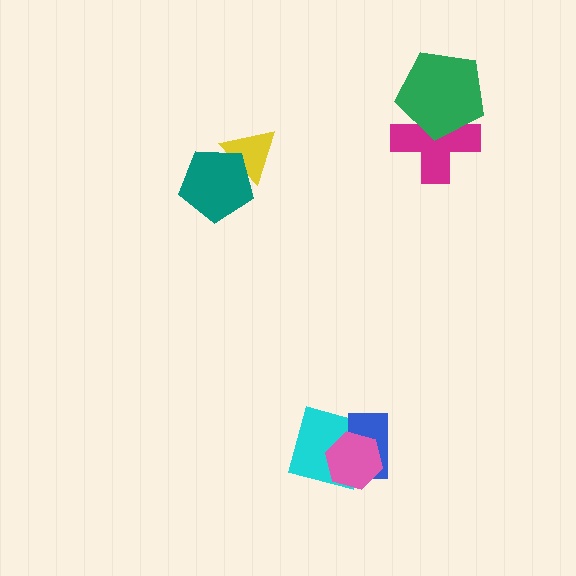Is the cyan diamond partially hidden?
Yes, it is partially covered by another shape.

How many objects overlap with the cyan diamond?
2 objects overlap with the cyan diamond.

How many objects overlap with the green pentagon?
1 object overlaps with the green pentagon.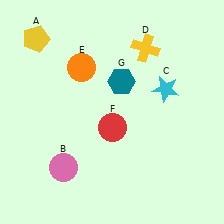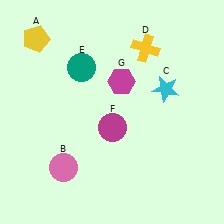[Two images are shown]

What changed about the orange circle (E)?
In Image 1, E is orange. In Image 2, it changed to teal.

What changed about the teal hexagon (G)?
In Image 1, G is teal. In Image 2, it changed to magenta.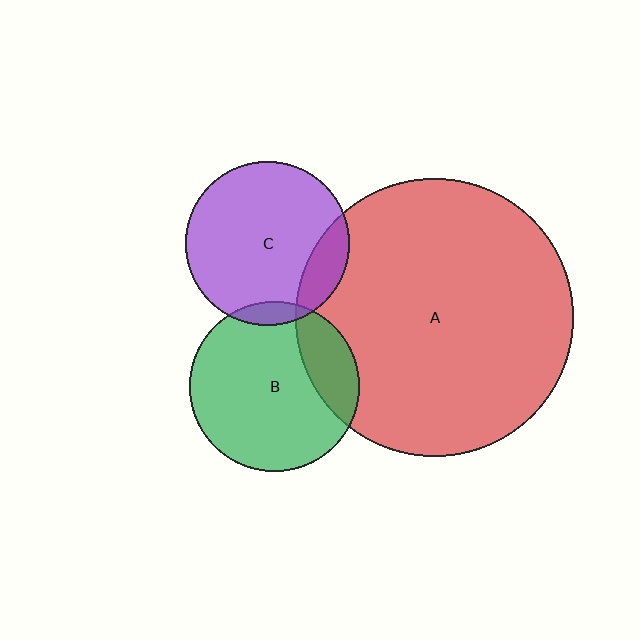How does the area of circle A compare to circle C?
Approximately 2.9 times.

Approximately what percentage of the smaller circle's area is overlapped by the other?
Approximately 15%.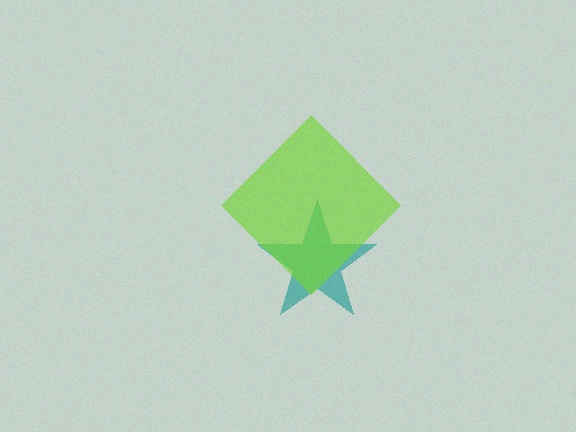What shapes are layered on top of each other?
The layered shapes are: a teal star, a lime diamond.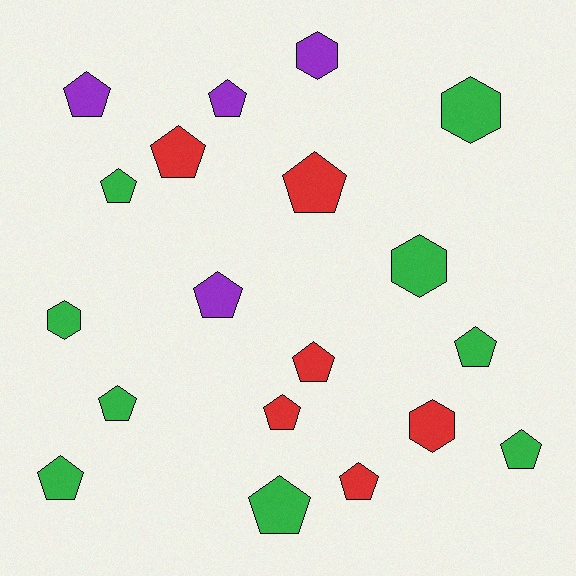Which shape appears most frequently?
Pentagon, with 14 objects.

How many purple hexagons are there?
There is 1 purple hexagon.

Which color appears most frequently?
Green, with 9 objects.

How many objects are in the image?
There are 19 objects.